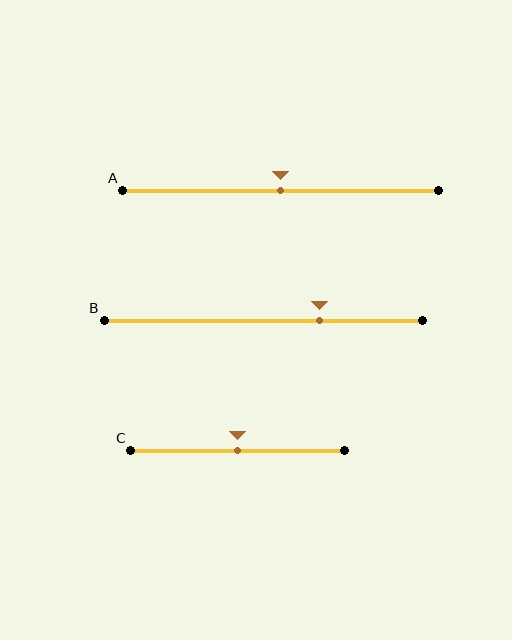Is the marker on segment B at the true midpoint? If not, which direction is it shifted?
No, the marker on segment B is shifted to the right by about 18% of the segment length.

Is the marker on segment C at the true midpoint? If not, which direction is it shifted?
Yes, the marker on segment C is at the true midpoint.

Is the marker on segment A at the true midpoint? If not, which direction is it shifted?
Yes, the marker on segment A is at the true midpoint.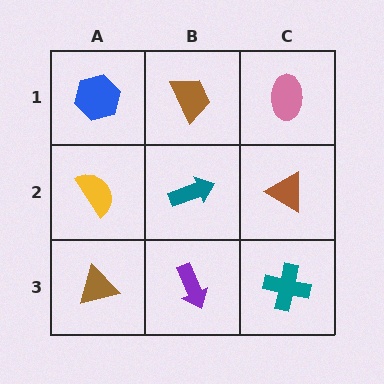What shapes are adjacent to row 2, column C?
A pink ellipse (row 1, column C), a teal cross (row 3, column C), a teal arrow (row 2, column B).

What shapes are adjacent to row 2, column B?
A brown trapezoid (row 1, column B), a purple arrow (row 3, column B), a yellow semicircle (row 2, column A), a brown triangle (row 2, column C).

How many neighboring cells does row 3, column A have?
2.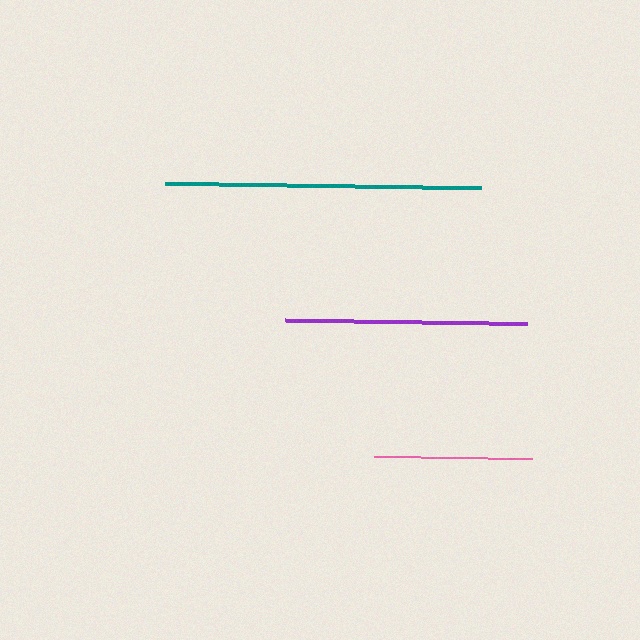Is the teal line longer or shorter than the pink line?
The teal line is longer than the pink line.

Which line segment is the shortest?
The pink line is the shortest at approximately 158 pixels.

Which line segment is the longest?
The teal line is the longest at approximately 316 pixels.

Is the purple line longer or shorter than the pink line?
The purple line is longer than the pink line.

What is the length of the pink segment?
The pink segment is approximately 158 pixels long.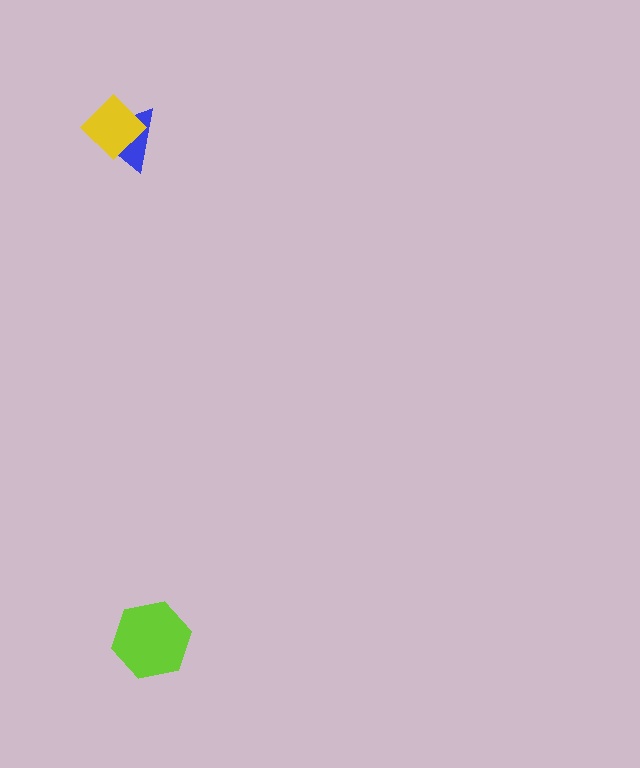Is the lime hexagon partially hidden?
No, no other shape covers it.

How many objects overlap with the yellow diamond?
1 object overlaps with the yellow diamond.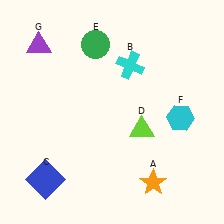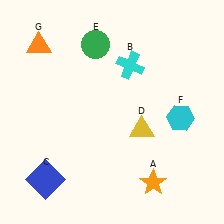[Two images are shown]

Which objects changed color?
D changed from lime to yellow. G changed from purple to orange.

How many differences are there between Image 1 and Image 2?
There are 2 differences between the two images.